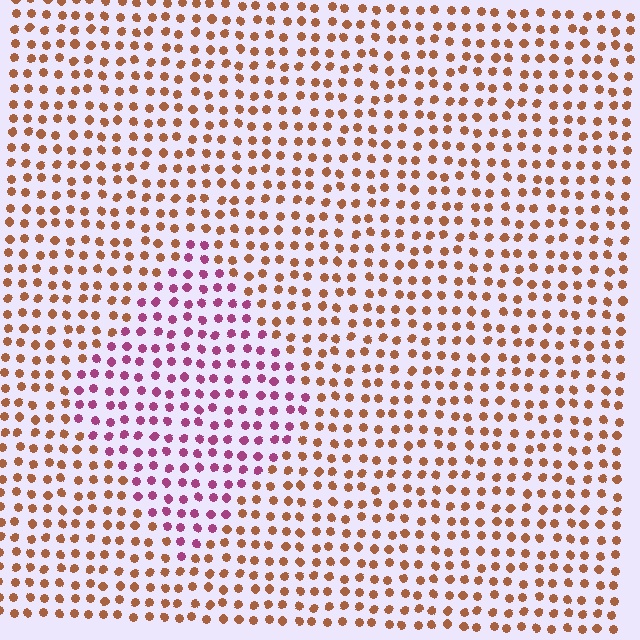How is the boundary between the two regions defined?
The boundary is defined purely by a slight shift in hue (about 59 degrees). Spacing, size, and orientation are identical on both sides.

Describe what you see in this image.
The image is filled with small brown elements in a uniform arrangement. A diamond-shaped region is visible where the elements are tinted to a slightly different hue, forming a subtle color boundary.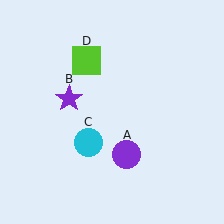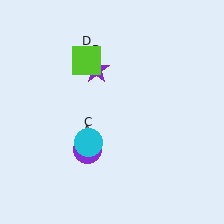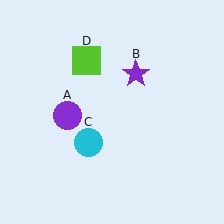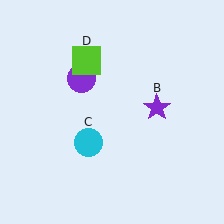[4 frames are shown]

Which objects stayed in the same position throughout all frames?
Cyan circle (object C) and lime square (object D) remained stationary.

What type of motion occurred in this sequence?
The purple circle (object A), purple star (object B) rotated clockwise around the center of the scene.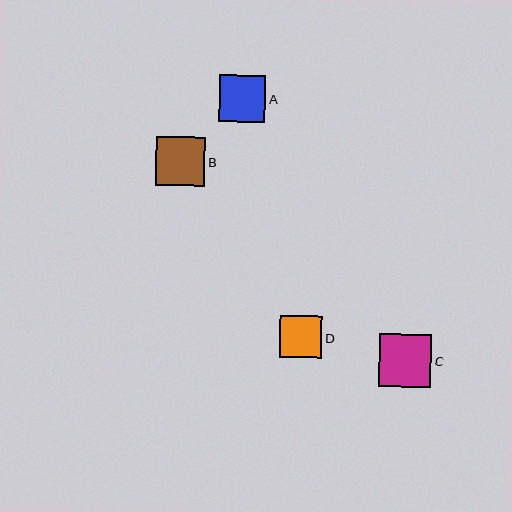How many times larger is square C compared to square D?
Square C is approximately 1.2 times the size of square D.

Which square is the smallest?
Square D is the smallest with a size of approximately 42 pixels.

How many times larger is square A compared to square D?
Square A is approximately 1.1 times the size of square D.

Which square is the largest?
Square C is the largest with a size of approximately 52 pixels.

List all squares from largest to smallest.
From largest to smallest: C, B, A, D.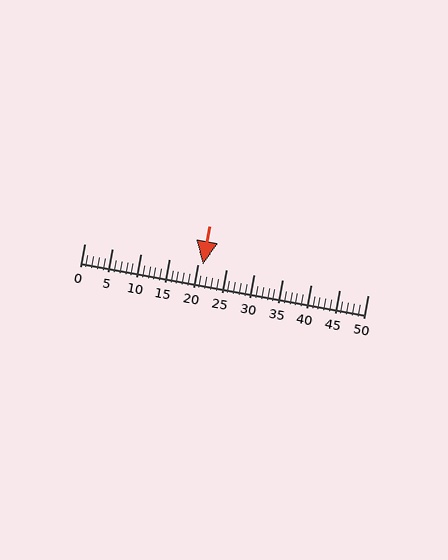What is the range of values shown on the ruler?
The ruler shows values from 0 to 50.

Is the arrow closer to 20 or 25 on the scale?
The arrow is closer to 20.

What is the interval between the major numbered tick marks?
The major tick marks are spaced 5 units apart.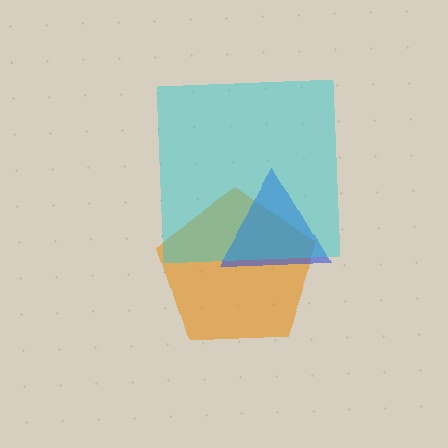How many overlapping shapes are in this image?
There are 3 overlapping shapes in the image.